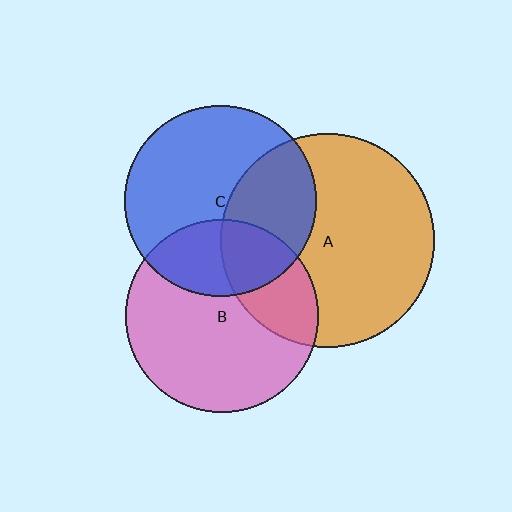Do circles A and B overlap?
Yes.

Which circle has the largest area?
Circle A (orange).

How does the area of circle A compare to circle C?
Approximately 1.2 times.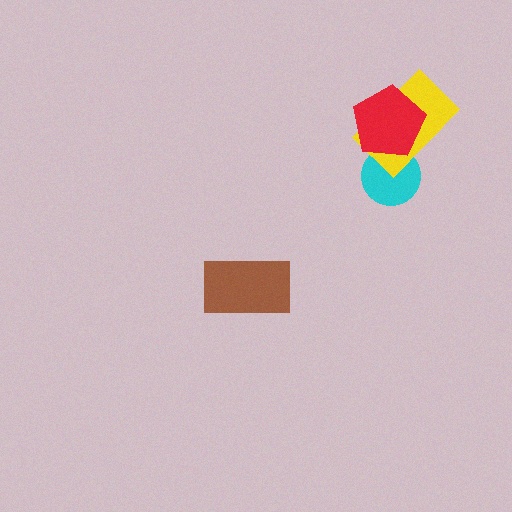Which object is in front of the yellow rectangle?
The red pentagon is in front of the yellow rectangle.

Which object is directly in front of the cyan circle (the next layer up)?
The yellow rectangle is directly in front of the cyan circle.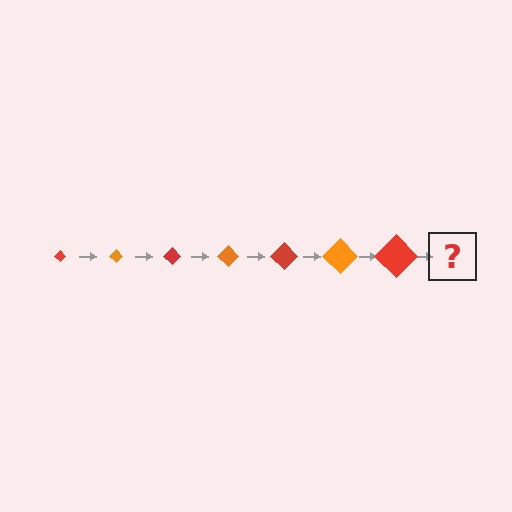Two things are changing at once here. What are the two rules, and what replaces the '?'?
The two rules are that the diamond grows larger each step and the color cycles through red and orange. The '?' should be an orange diamond, larger than the previous one.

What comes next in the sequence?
The next element should be an orange diamond, larger than the previous one.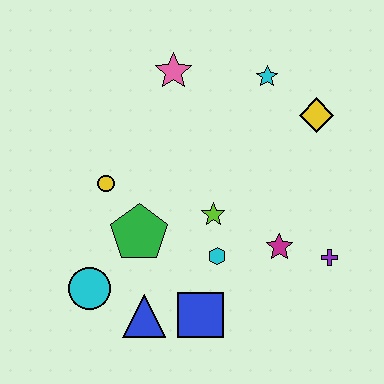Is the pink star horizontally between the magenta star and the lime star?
No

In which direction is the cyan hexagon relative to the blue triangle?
The cyan hexagon is to the right of the blue triangle.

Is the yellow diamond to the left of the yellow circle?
No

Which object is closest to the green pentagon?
The yellow circle is closest to the green pentagon.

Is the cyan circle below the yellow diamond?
Yes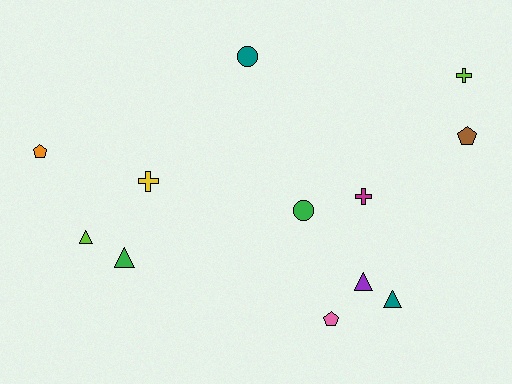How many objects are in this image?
There are 12 objects.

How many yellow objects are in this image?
There is 1 yellow object.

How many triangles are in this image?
There are 4 triangles.